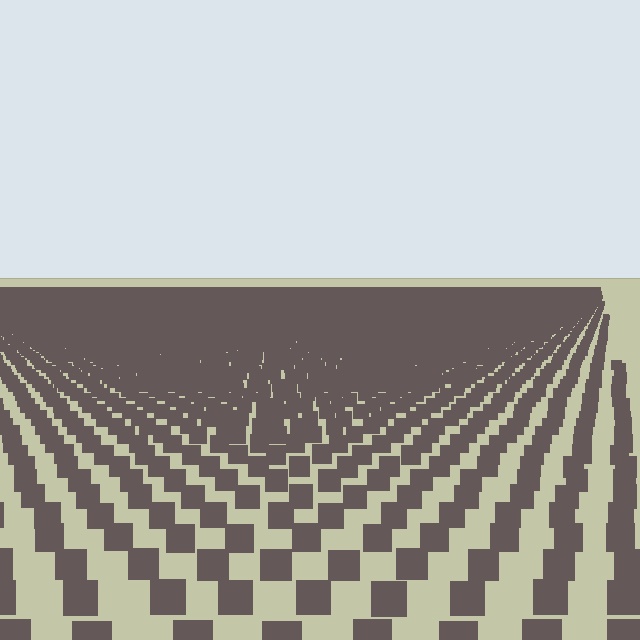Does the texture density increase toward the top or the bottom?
Density increases toward the top.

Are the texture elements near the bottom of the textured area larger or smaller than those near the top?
Larger. Near the bottom, elements are closer to the viewer and appear at a bigger on-screen size.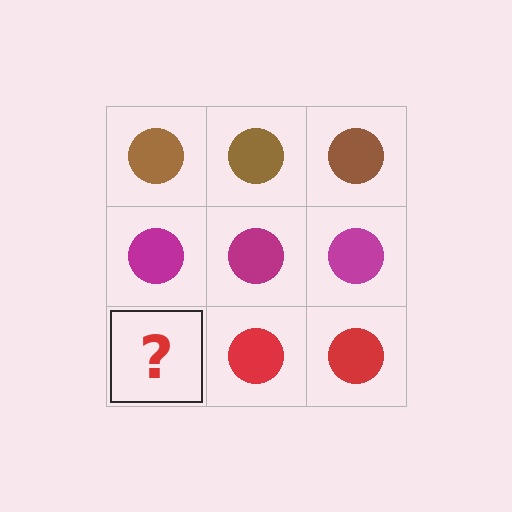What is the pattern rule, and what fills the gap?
The rule is that each row has a consistent color. The gap should be filled with a red circle.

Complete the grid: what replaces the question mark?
The question mark should be replaced with a red circle.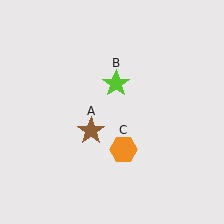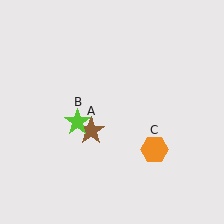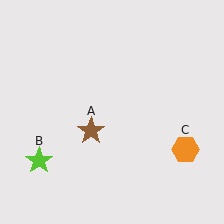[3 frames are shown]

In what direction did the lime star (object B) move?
The lime star (object B) moved down and to the left.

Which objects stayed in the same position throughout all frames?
Brown star (object A) remained stationary.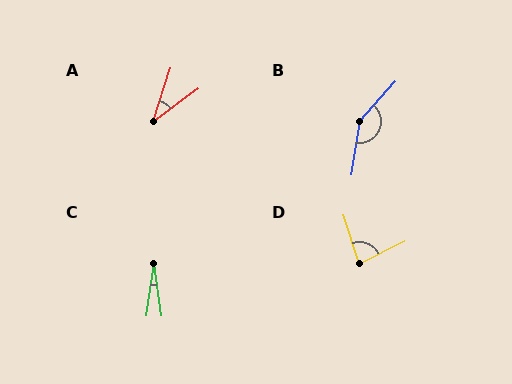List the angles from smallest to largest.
C (16°), A (35°), D (80°), B (147°).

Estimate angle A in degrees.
Approximately 35 degrees.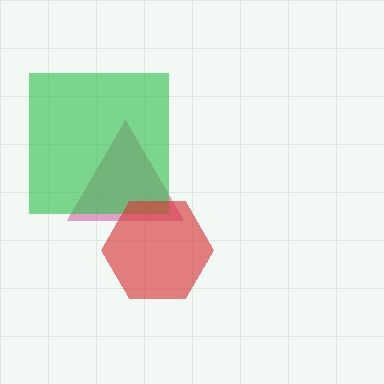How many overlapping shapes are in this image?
There are 3 overlapping shapes in the image.